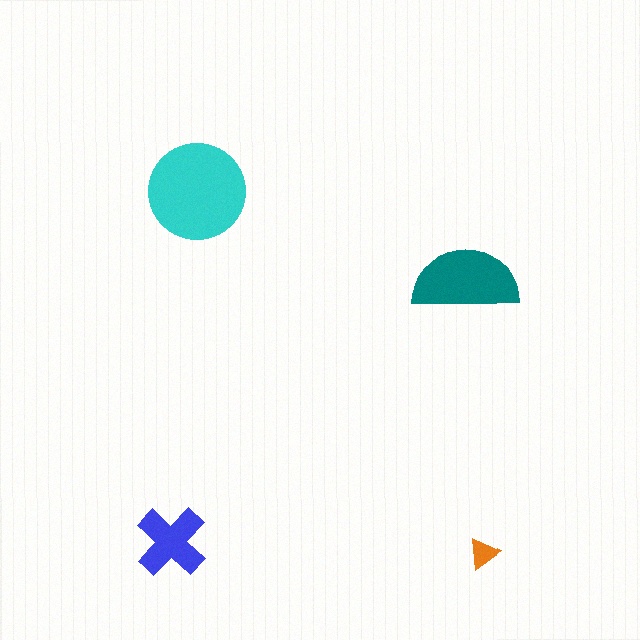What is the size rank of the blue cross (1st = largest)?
3rd.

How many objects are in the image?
There are 4 objects in the image.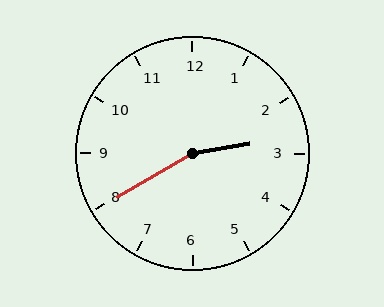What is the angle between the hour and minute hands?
Approximately 160 degrees.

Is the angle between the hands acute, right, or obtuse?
It is obtuse.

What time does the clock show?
2:40.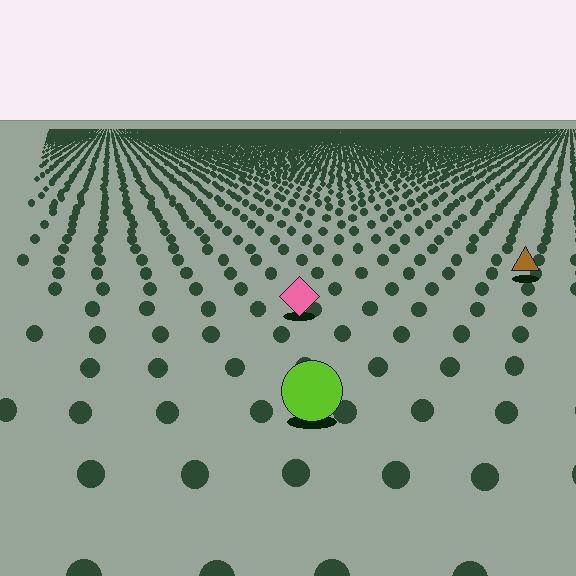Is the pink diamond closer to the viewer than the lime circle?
No. The lime circle is closer — you can tell from the texture gradient: the ground texture is coarser near it.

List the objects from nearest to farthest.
From nearest to farthest: the lime circle, the pink diamond, the brown triangle.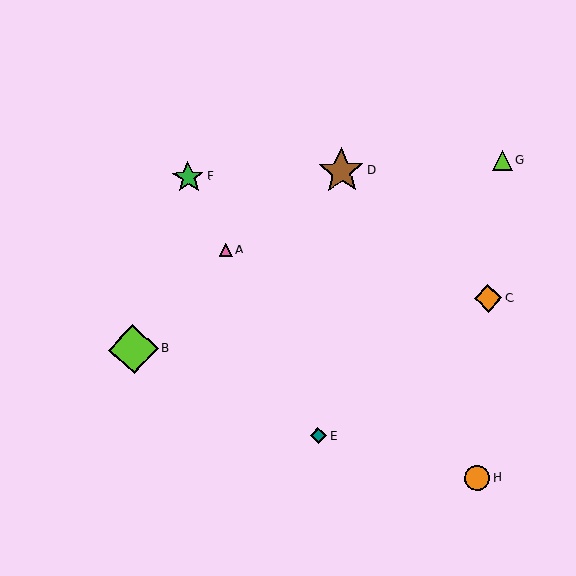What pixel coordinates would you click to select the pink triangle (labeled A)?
Click at (225, 250) to select the pink triangle A.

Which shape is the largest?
The lime diamond (labeled B) is the largest.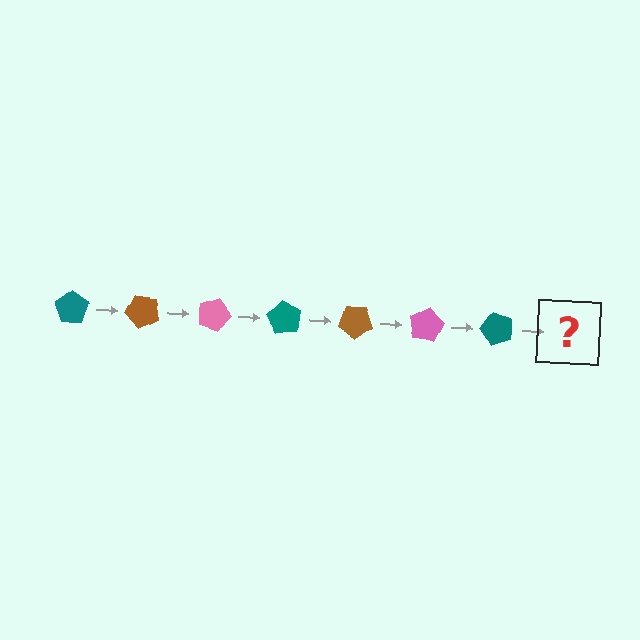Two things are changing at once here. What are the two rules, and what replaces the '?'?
The two rules are that it rotates 45 degrees each step and the color cycles through teal, brown, and pink. The '?' should be a brown pentagon, rotated 315 degrees from the start.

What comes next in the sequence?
The next element should be a brown pentagon, rotated 315 degrees from the start.